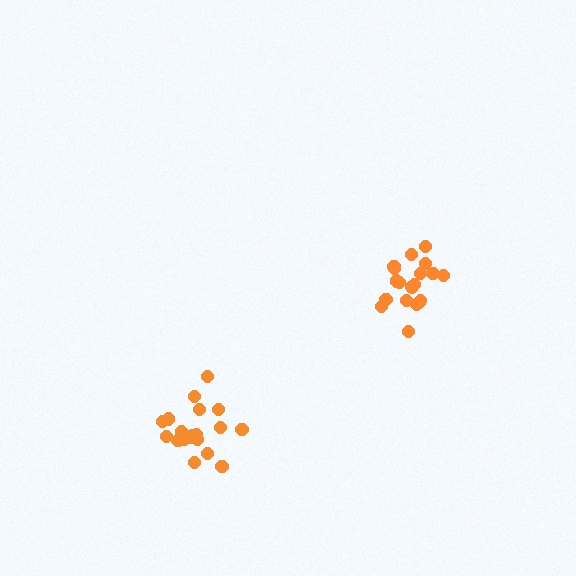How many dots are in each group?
Group 1: 19 dots, Group 2: 19 dots (38 total).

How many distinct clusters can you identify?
There are 2 distinct clusters.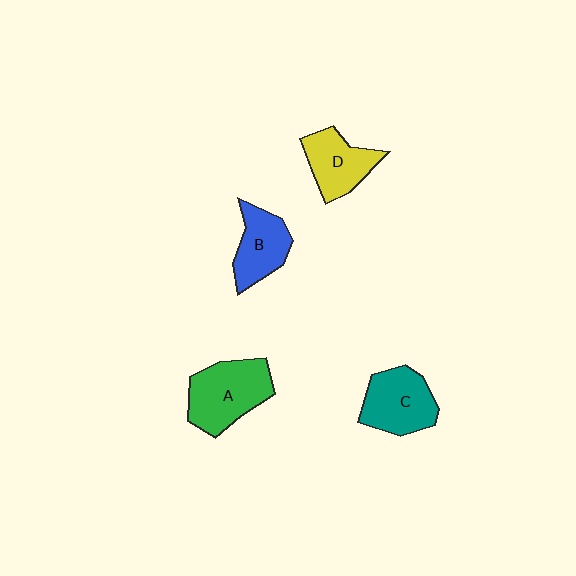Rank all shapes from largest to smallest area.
From largest to smallest: A (green), C (teal), D (yellow), B (blue).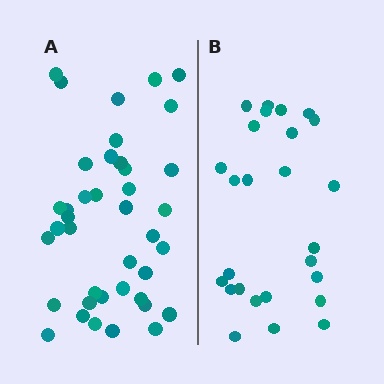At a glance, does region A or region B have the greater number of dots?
Region A (the left region) has more dots.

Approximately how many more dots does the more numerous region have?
Region A has approximately 15 more dots than region B.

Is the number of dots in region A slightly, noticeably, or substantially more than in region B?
Region A has substantially more. The ratio is roughly 1.5 to 1.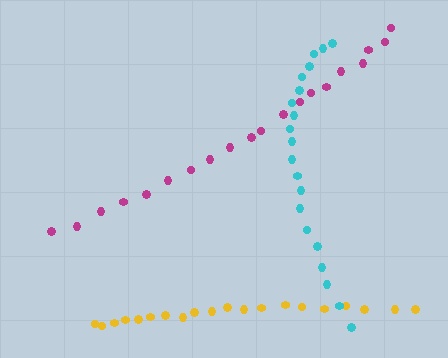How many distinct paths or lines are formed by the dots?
There are 3 distinct paths.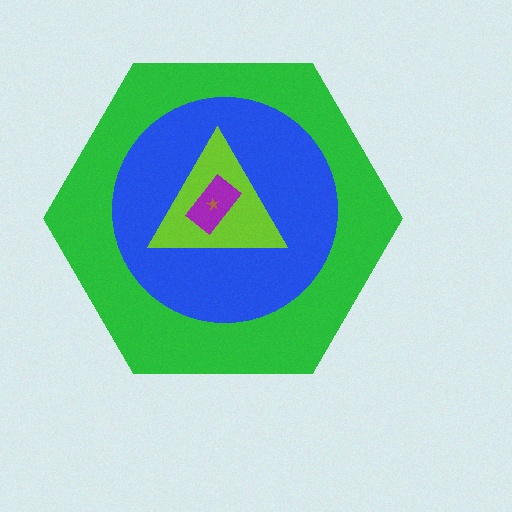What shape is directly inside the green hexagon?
The blue circle.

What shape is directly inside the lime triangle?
The purple rectangle.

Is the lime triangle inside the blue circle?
Yes.